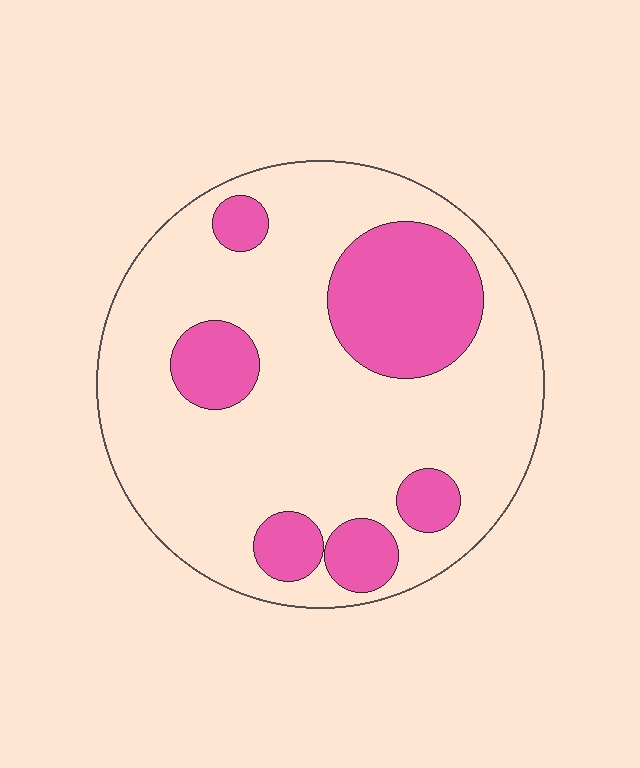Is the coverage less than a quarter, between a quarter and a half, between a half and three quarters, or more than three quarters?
Between a quarter and a half.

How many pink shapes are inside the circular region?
6.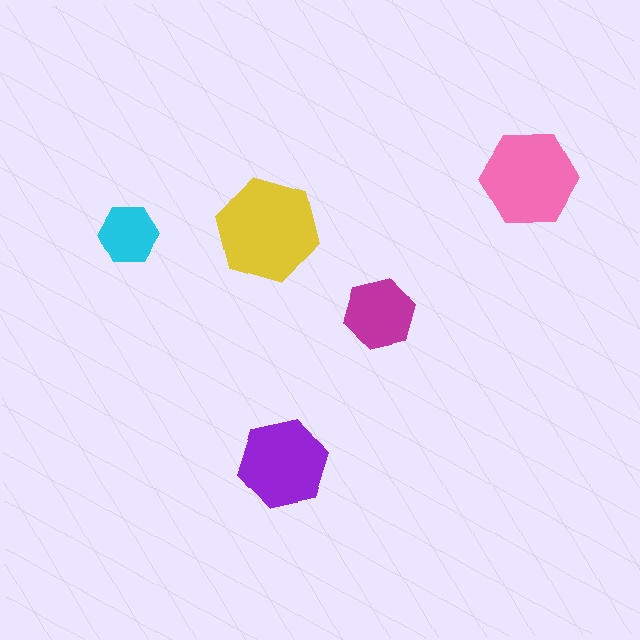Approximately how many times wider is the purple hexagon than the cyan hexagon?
About 1.5 times wider.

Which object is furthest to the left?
The cyan hexagon is leftmost.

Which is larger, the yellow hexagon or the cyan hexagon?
The yellow one.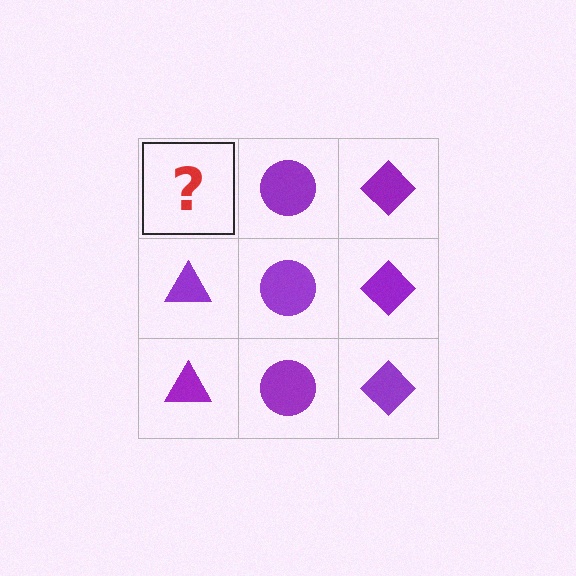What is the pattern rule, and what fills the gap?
The rule is that each column has a consistent shape. The gap should be filled with a purple triangle.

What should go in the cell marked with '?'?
The missing cell should contain a purple triangle.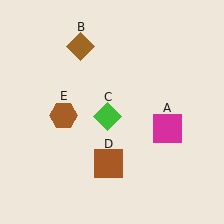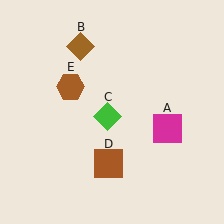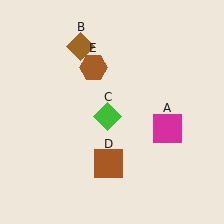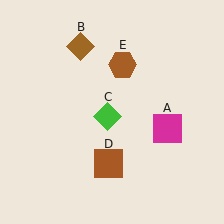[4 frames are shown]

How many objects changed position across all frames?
1 object changed position: brown hexagon (object E).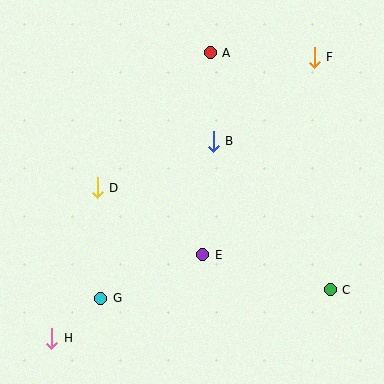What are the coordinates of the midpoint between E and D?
The midpoint between E and D is at (150, 221).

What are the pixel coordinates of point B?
Point B is at (213, 141).